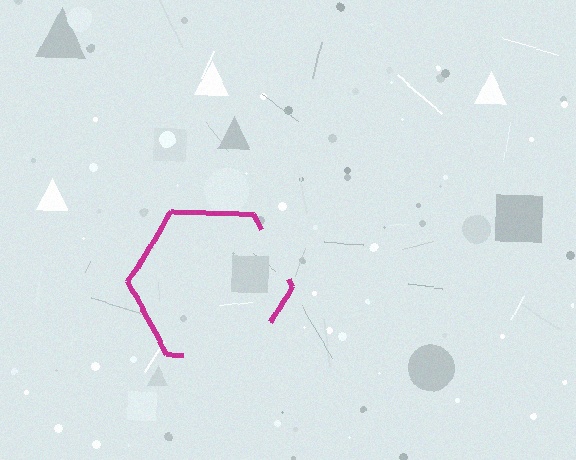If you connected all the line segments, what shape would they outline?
They would outline a hexagon.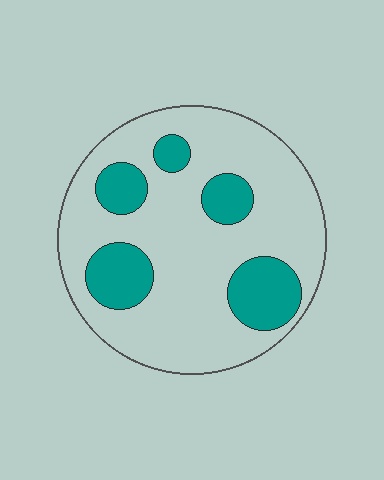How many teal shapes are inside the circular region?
5.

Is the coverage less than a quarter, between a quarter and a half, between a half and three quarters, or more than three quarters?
Less than a quarter.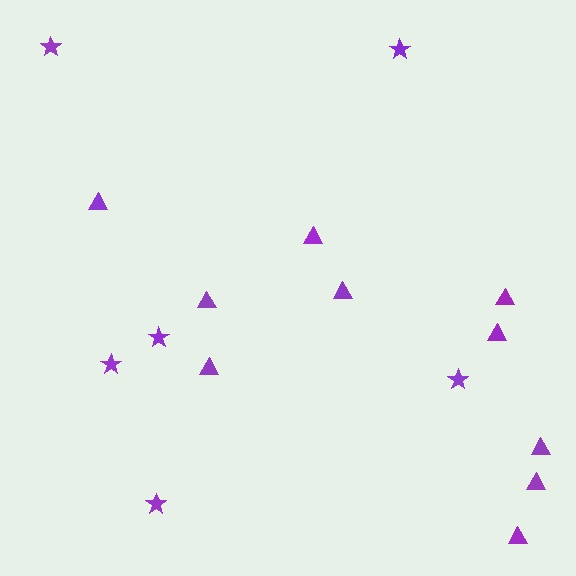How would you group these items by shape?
There are 2 groups: one group of stars (6) and one group of triangles (10).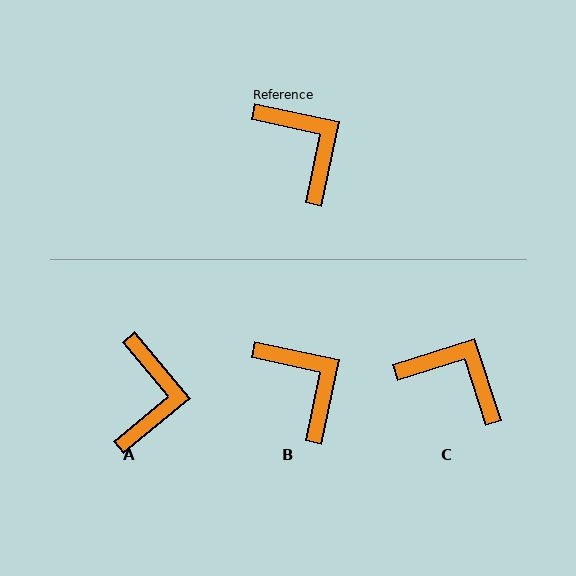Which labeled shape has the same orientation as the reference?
B.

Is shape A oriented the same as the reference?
No, it is off by about 38 degrees.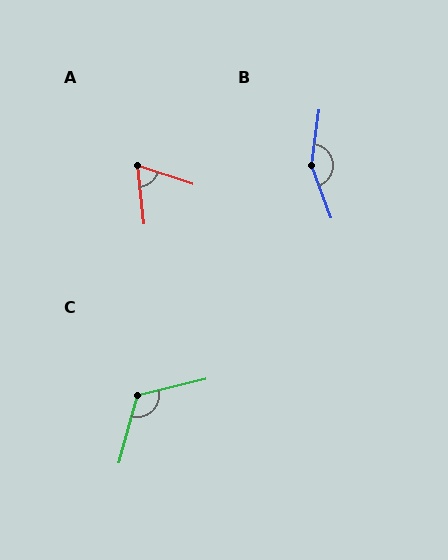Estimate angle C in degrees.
Approximately 119 degrees.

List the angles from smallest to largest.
A (65°), C (119°), B (152°).